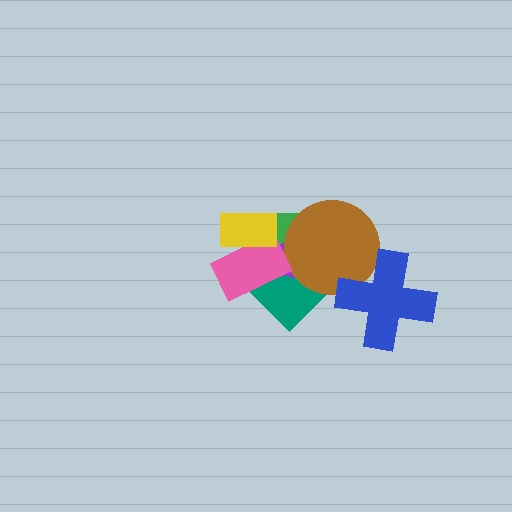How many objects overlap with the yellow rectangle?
3 objects overlap with the yellow rectangle.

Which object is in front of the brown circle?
The blue cross is in front of the brown circle.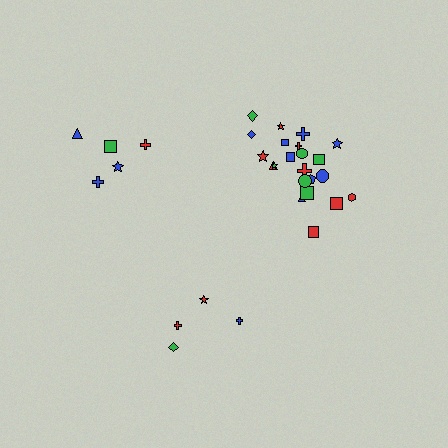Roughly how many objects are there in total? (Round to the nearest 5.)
Roughly 30 objects in total.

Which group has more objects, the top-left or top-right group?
The top-right group.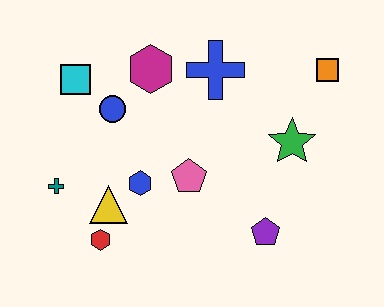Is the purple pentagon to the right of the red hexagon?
Yes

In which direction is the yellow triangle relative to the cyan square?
The yellow triangle is below the cyan square.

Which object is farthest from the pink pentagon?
The orange square is farthest from the pink pentagon.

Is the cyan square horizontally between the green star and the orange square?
No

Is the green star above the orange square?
No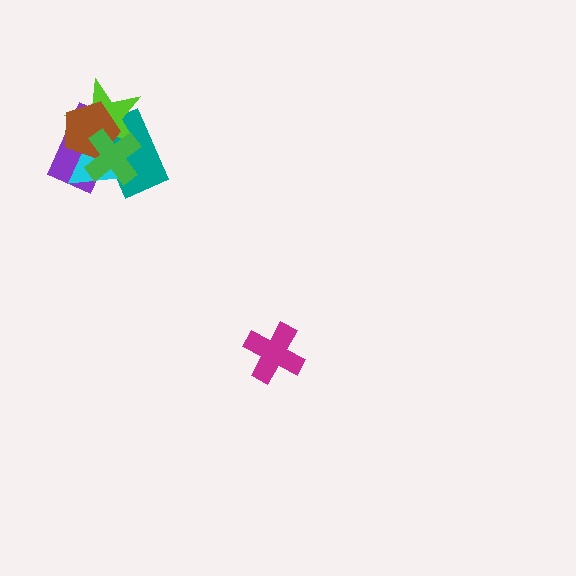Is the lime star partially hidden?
Yes, it is partially covered by another shape.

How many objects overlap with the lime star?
5 objects overlap with the lime star.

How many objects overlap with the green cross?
5 objects overlap with the green cross.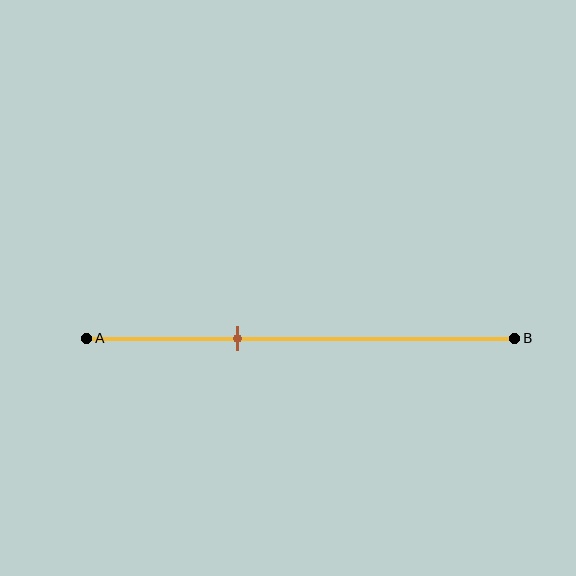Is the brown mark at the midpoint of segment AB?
No, the mark is at about 35% from A, not at the 50% midpoint.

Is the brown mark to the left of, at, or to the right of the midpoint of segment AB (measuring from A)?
The brown mark is to the left of the midpoint of segment AB.